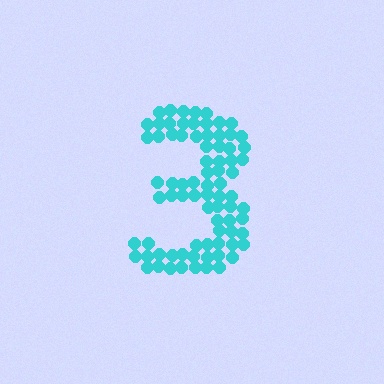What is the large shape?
The large shape is the digit 3.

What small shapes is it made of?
It is made of small circles.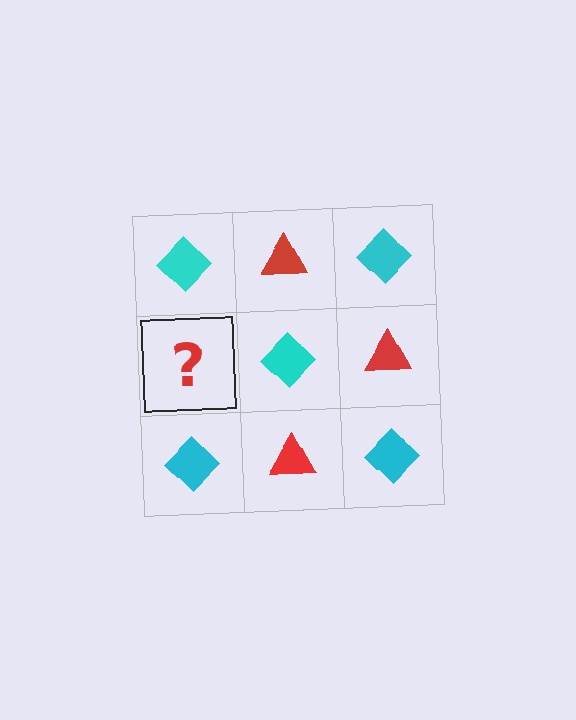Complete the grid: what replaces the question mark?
The question mark should be replaced with a red triangle.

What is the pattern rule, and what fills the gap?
The rule is that it alternates cyan diamond and red triangle in a checkerboard pattern. The gap should be filled with a red triangle.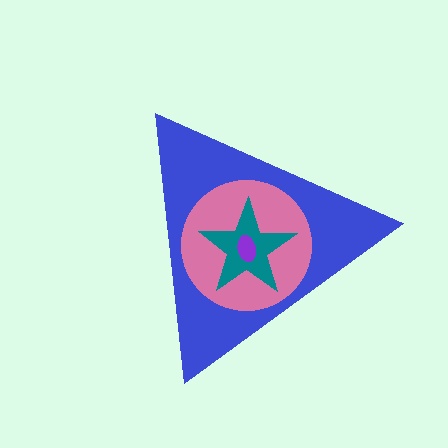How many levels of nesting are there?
4.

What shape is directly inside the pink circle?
The teal star.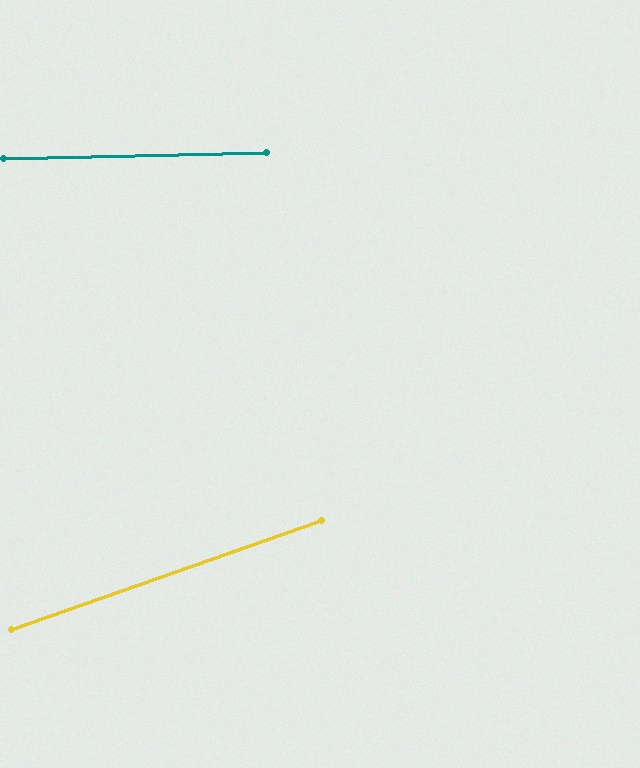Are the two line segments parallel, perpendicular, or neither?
Neither parallel nor perpendicular — they differ by about 18°.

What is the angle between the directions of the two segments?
Approximately 18 degrees.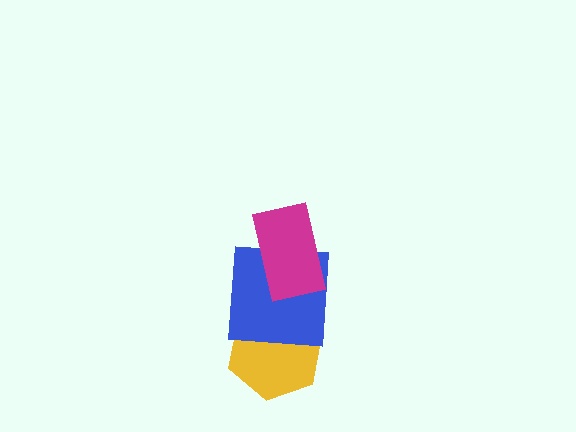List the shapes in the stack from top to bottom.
From top to bottom: the magenta rectangle, the blue square, the yellow hexagon.